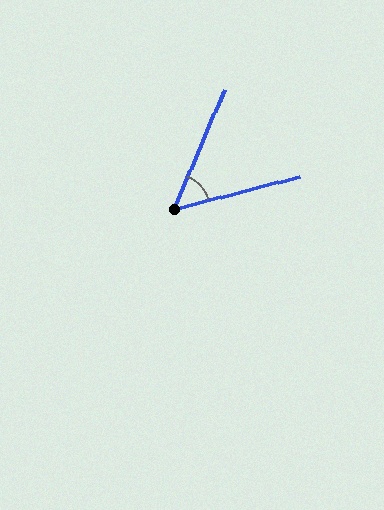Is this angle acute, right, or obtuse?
It is acute.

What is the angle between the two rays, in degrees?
Approximately 52 degrees.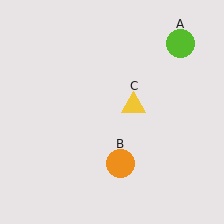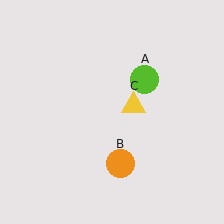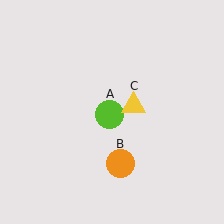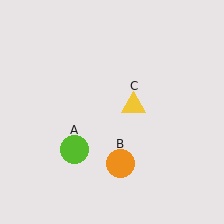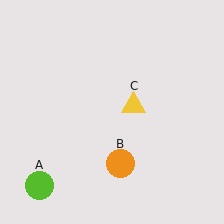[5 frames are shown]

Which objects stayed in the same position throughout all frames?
Orange circle (object B) and yellow triangle (object C) remained stationary.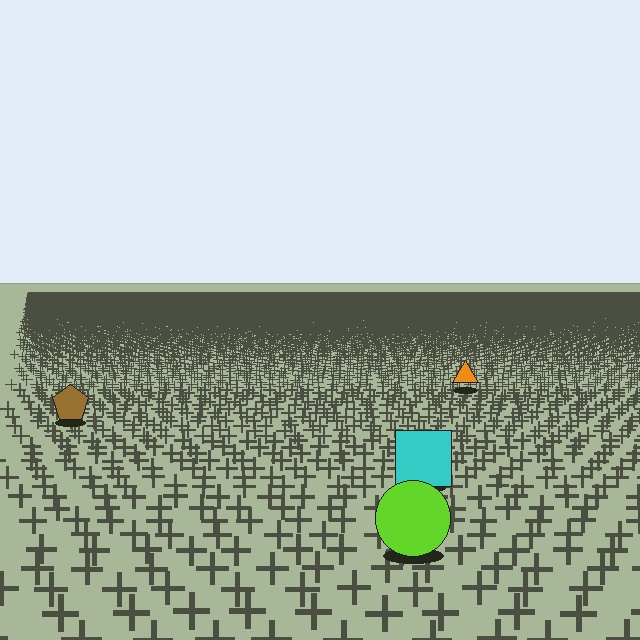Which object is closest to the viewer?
The lime circle is closest. The texture marks near it are larger and more spread out.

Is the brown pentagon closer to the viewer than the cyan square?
No. The cyan square is closer — you can tell from the texture gradient: the ground texture is coarser near it.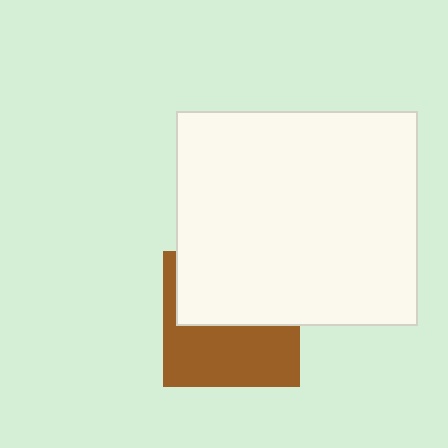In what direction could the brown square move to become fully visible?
The brown square could move down. That would shift it out from behind the white rectangle entirely.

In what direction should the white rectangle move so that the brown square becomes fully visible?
The white rectangle should move up. That is the shortest direction to clear the overlap and leave the brown square fully visible.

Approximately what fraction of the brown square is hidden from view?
Roughly 50% of the brown square is hidden behind the white rectangle.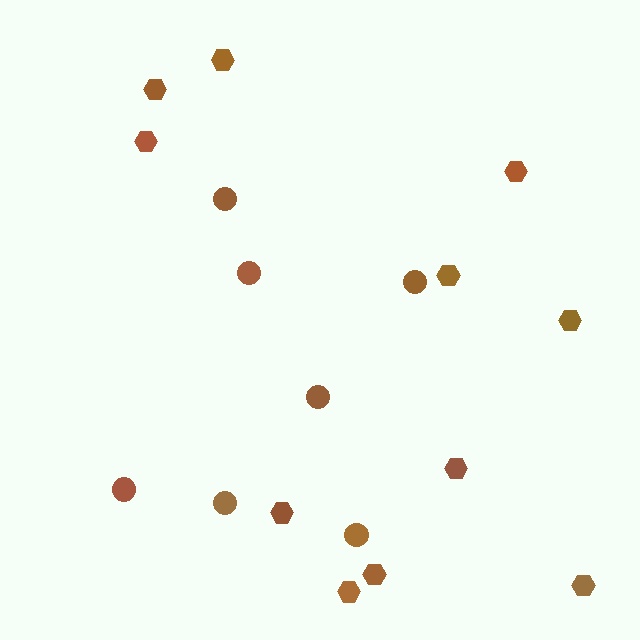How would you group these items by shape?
There are 2 groups: one group of hexagons (11) and one group of circles (7).